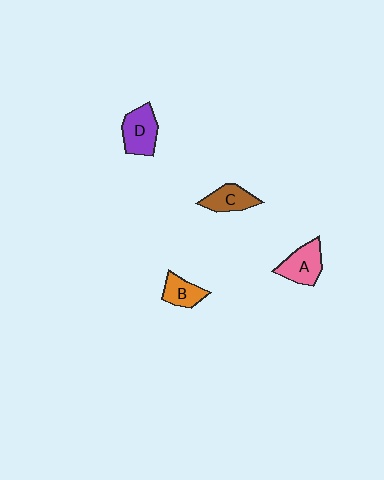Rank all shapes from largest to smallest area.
From largest to smallest: D (purple), A (pink), C (brown), B (orange).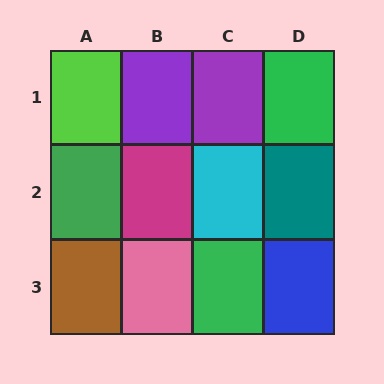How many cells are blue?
1 cell is blue.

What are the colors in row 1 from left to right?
Lime, purple, purple, green.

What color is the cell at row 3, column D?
Blue.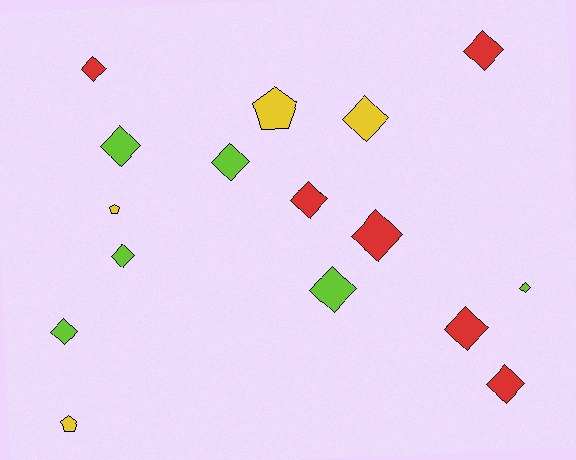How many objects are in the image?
There are 16 objects.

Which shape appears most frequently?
Diamond, with 13 objects.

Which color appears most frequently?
Red, with 6 objects.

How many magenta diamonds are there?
There are no magenta diamonds.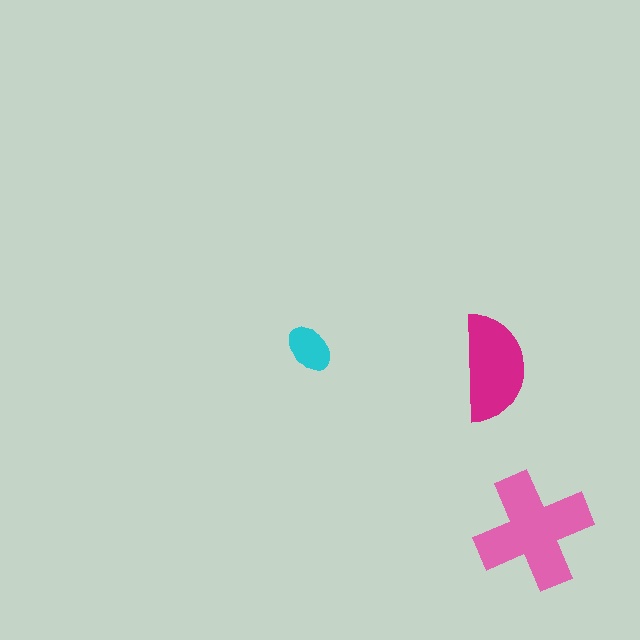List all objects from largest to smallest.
The pink cross, the magenta semicircle, the cyan ellipse.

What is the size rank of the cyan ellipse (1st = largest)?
3rd.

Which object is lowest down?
The pink cross is bottommost.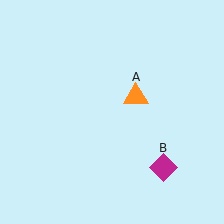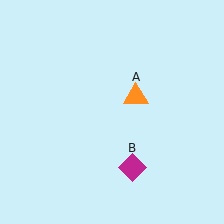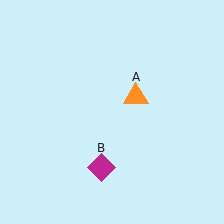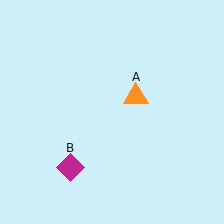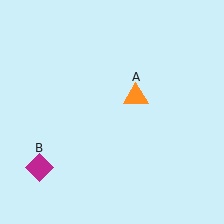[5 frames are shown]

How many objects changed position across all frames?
1 object changed position: magenta diamond (object B).